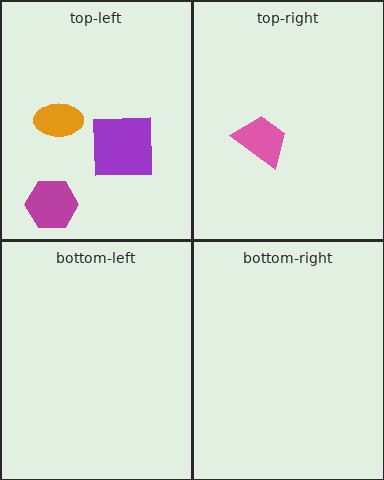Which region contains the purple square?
The top-left region.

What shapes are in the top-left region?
The purple square, the magenta hexagon, the orange ellipse.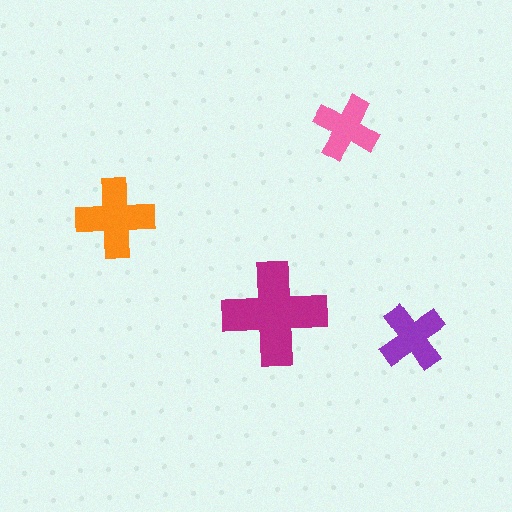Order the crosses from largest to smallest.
the magenta one, the orange one, the purple one, the pink one.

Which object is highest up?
The pink cross is topmost.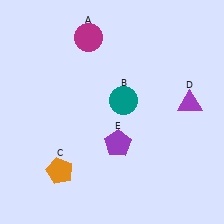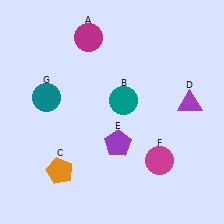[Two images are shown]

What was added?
A magenta circle (F), a teal circle (G) were added in Image 2.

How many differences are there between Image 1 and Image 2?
There are 2 differences between the two images.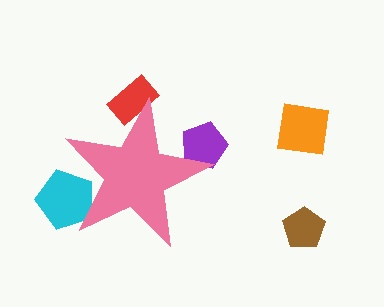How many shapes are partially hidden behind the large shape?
3 shapes are partially hidden.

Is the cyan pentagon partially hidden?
Yes, the cyan pentagon is partially hidden behind the pink star.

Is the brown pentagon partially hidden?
No, the brown pentagon is fully visible.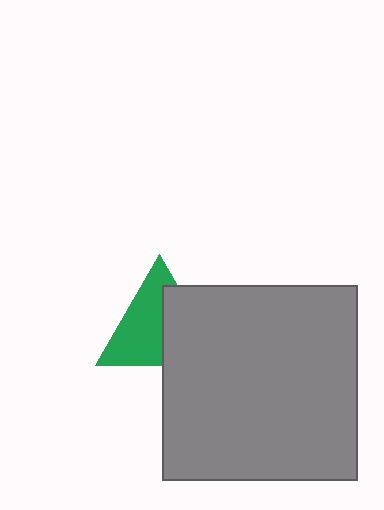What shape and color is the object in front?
The object in front is a gray square.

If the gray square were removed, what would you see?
You would see the complete green triangle.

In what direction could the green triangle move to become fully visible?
The green triangle could move left. That would shift it out from behind the gray square entirely.